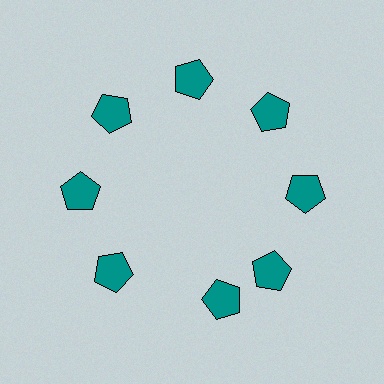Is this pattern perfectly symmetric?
No. The 8 teal pentagons are arranged in a ring, but one element near the 6 o'clock position is rotated out of alignment along the ring, breaking the 8-fold rotational symmetry.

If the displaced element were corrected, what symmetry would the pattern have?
It would have 8-fold rotational symmetry — the pattern would map onto itself every 45 degrees.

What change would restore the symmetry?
The symmetry would be restored by rotating it back into even spacing with its neighbors so that all 8 pentagons sit at equal angles and equal distance from the center.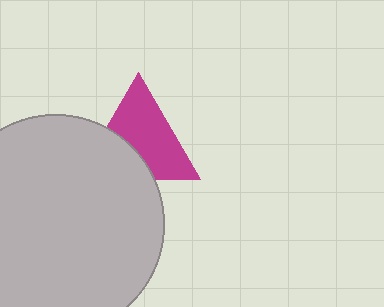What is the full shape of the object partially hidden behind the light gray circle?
The partially hidden object is a magenta triangle.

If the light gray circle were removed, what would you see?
You would see the complete magenta triangle.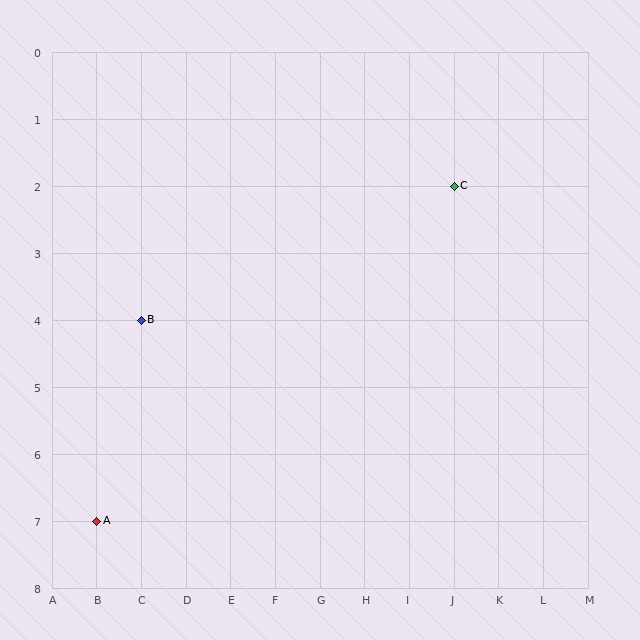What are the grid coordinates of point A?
Point A is at grid coordinates (B, 7).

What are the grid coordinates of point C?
Point C is at grid coordinates (J, 2).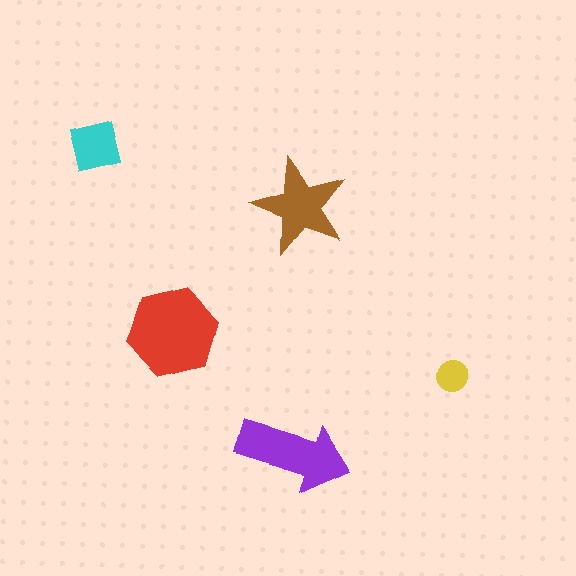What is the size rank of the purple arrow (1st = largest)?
2nd.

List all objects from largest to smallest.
The red hexagon, the purple arrow, the brown star, the cyan square, the yellow circle.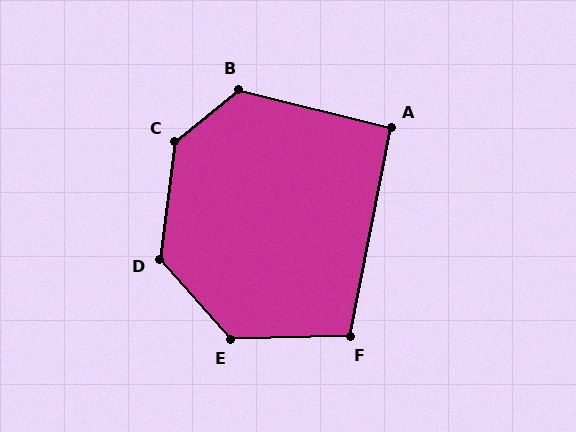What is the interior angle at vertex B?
Approximately 127 degrees (obtuse).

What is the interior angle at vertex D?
Approximately 131 degrees (obtuse).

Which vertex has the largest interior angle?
C, at approximately 136 degrees.